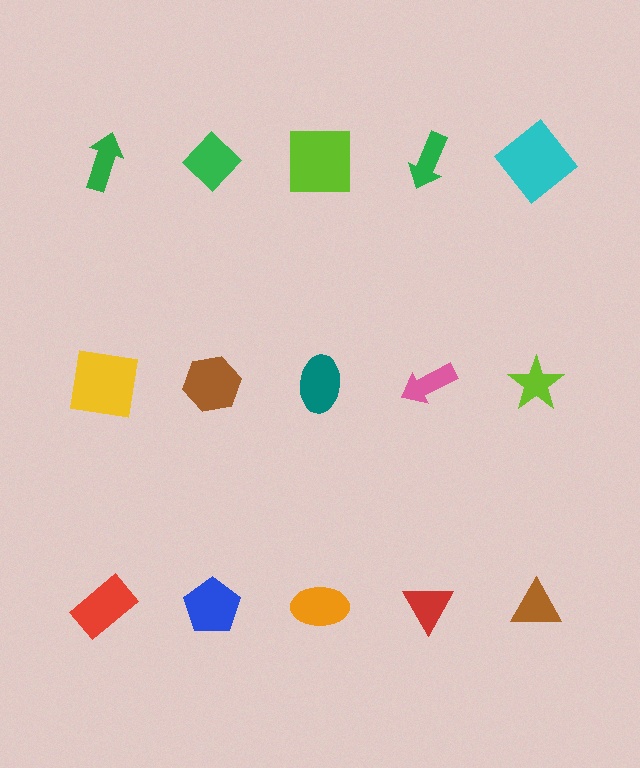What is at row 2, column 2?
A brown hexagon.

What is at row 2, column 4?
A pink arrow.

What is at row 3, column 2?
A blue pentagon.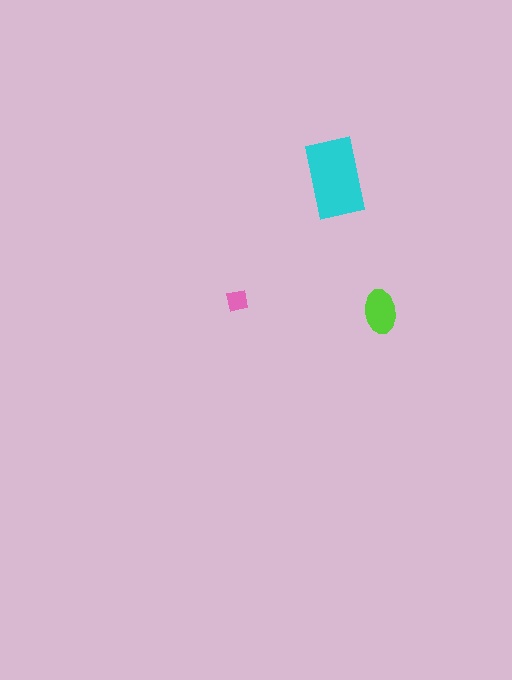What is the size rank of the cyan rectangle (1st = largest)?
1st.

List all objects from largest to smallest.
The cyan rectangle, the lime ellipse, the pink square.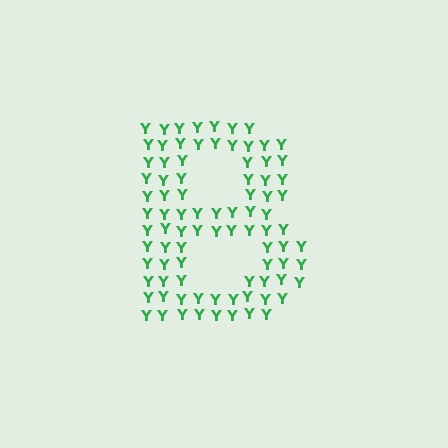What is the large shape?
The large shape is the letter B.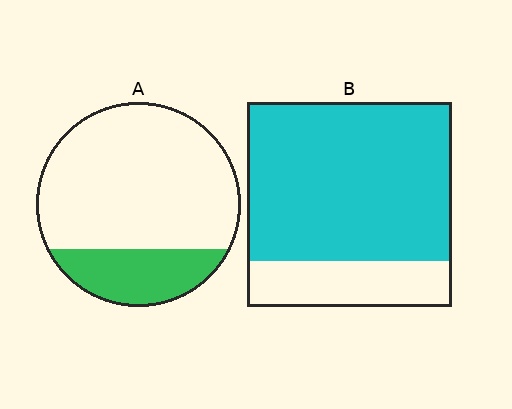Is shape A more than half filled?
No.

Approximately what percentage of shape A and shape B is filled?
A is approximately 25% and B is approximately 80%.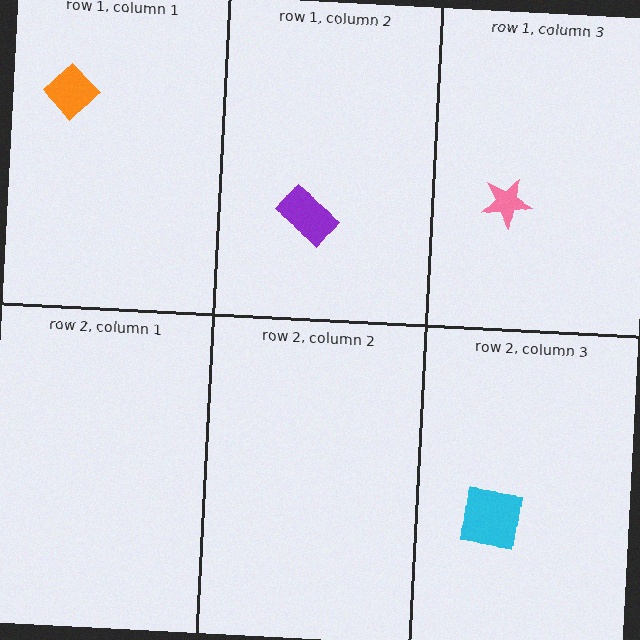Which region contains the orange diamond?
The row 1, column 1 region.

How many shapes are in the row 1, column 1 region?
1.